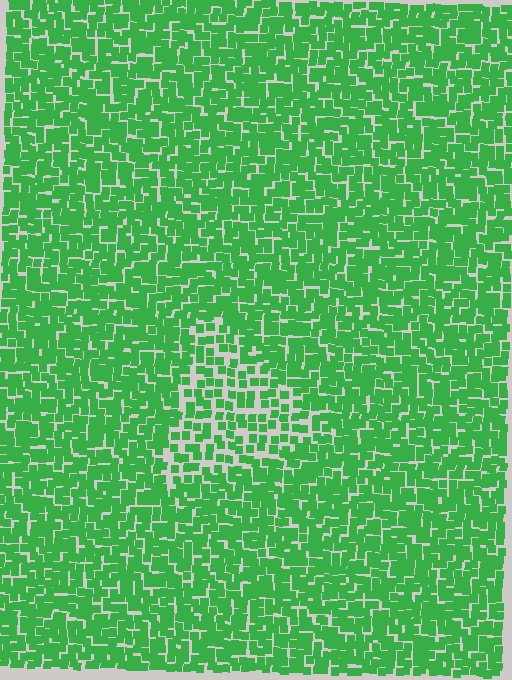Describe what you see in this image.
The image contains small green elements arranged at two different densities. A triangle-shaped region is visible where the elements are less densely packed than the surrounding area.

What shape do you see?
I see a triangle.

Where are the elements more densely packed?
The elements are more densely packed outside the triangle boundary.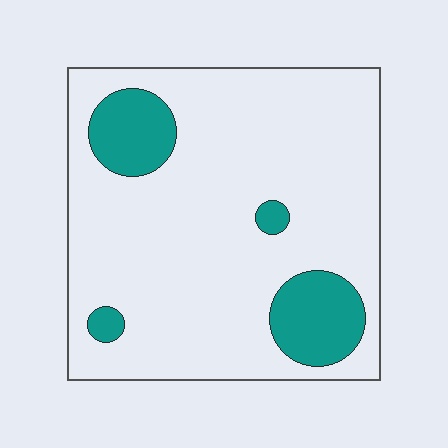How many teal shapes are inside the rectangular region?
4.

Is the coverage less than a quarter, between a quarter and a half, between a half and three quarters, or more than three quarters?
Less than a quarter.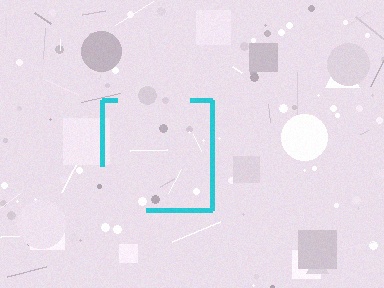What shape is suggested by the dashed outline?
The dashed outline suggests a square.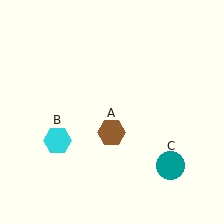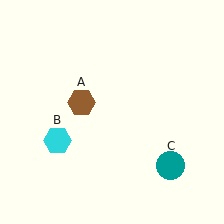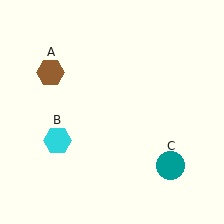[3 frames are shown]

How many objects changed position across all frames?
1 object changed position: brown hexagon (object A).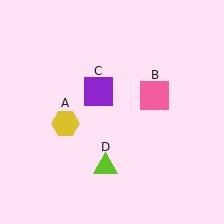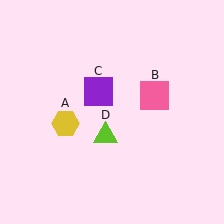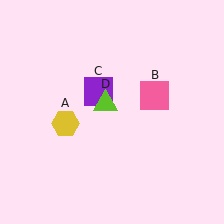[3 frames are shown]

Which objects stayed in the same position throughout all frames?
Yellow hexagon (object A) and pink square (object B) and purple square (object C) remained stationary.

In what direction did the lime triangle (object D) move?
The lime triangle (object D) moved up.